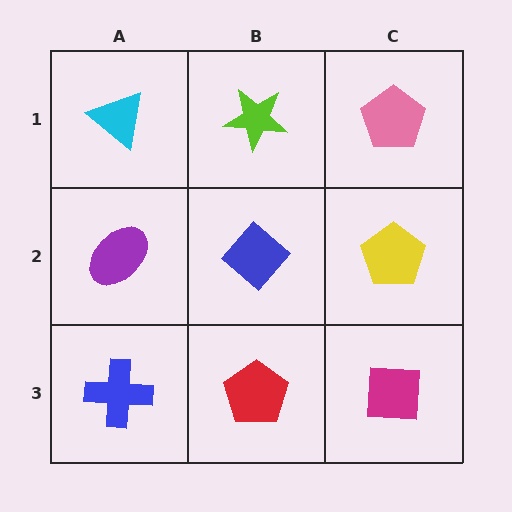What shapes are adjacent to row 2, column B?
A lime star (row 1, column B), a red pentagon (row 3, column B), a purple ellipse (row 2, column A), a yellow pentagon (row 2, column C).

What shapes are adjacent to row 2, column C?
A pink pentagon (row 1, column C), a magenta square (row 3, column C), a blue diamond (row 2, column B).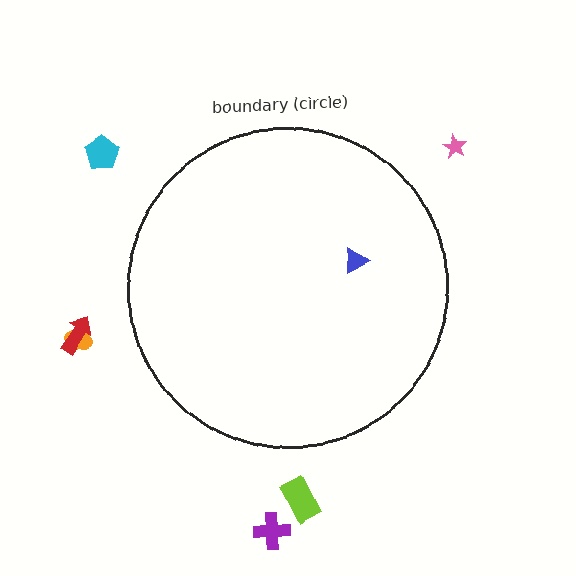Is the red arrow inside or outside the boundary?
Outside.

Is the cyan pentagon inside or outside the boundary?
Outside.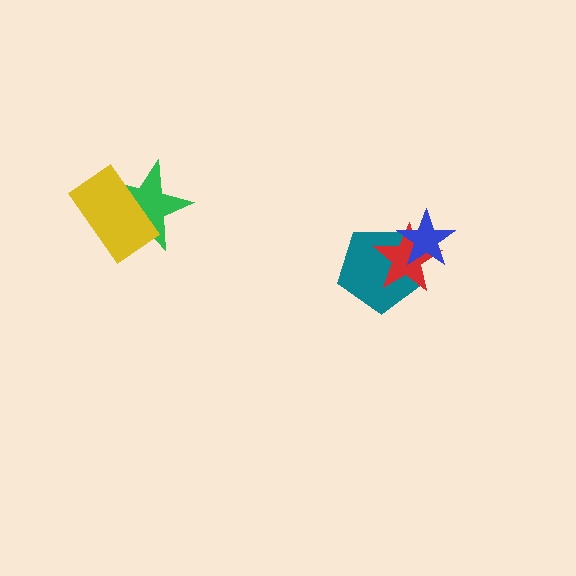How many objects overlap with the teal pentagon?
2 objects overlap with the teal pentagon.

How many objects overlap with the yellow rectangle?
1 object overlaps with the yellow rectangle.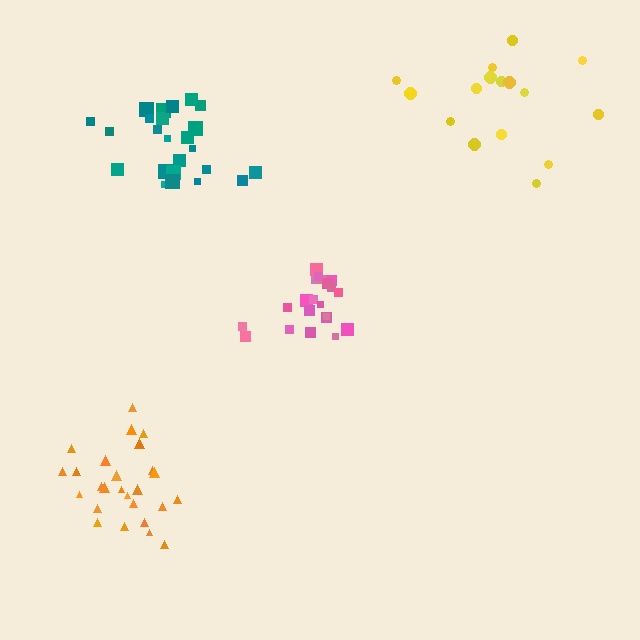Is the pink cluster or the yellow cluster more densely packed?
Pink.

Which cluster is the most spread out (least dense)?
Yellow.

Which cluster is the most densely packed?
Pink.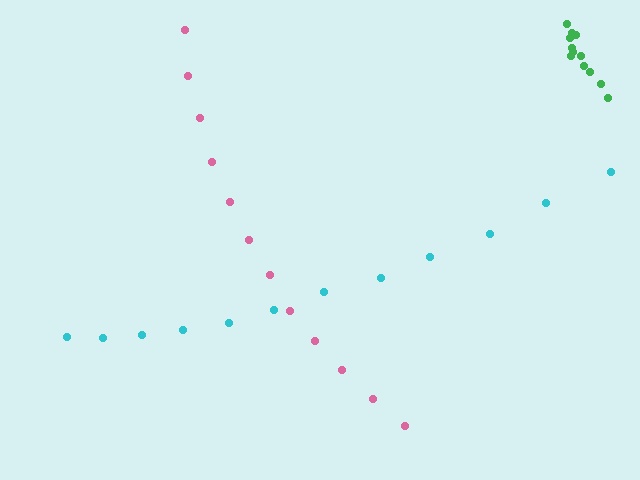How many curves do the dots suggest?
There are 3 distinct paths.